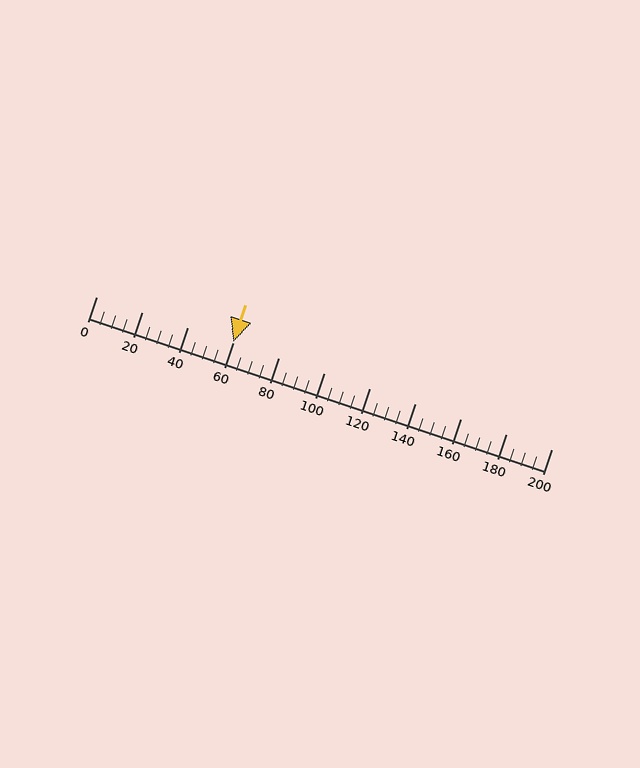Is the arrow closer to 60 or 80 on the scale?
The arrow is closer to 60.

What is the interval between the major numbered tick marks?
The major tick marks are spaced 20 units apart.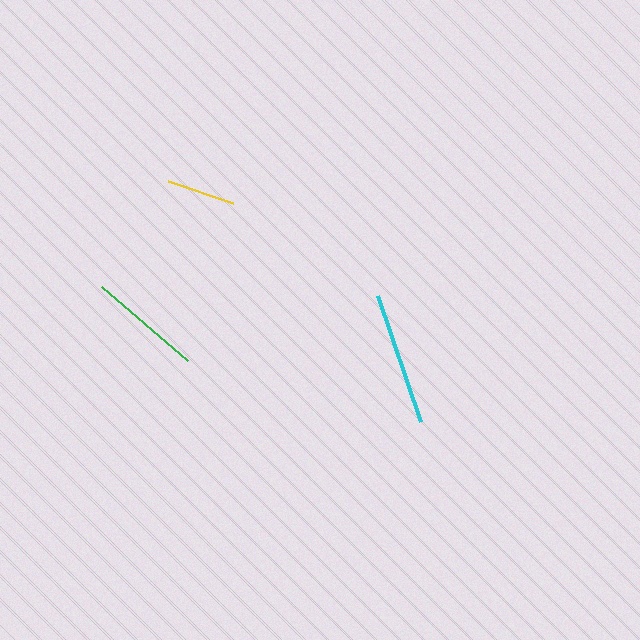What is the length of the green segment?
The green segment is approximately 113 pixels long.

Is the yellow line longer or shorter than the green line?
The green line is longer than the yellow line.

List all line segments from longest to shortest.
From longest to shortest: cyan, green, yellow.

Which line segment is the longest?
The cyan line is the longest at approximately 132 pixels.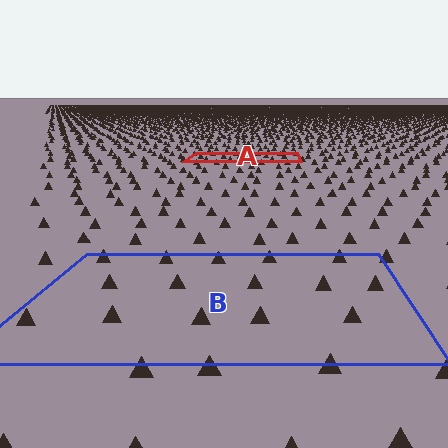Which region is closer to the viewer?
Region B is closer. The texture elements there are larger and more spread out.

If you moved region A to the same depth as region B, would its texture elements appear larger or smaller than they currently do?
They would appear larger. At a closer depth, the same texture elements are projected at a bigger on-screen size.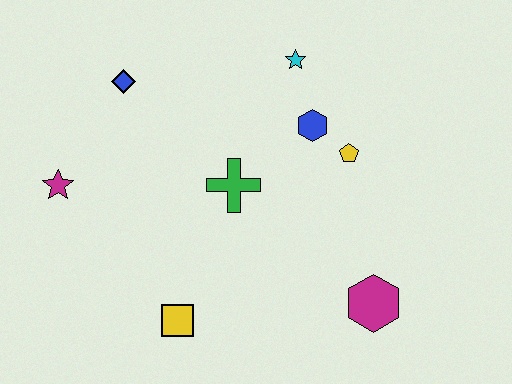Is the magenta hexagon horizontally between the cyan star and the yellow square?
No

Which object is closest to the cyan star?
The blue hexagon is closest to the cyan star.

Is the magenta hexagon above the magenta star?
No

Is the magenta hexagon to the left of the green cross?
No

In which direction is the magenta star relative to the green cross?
The magenta star is to the left of the green cross.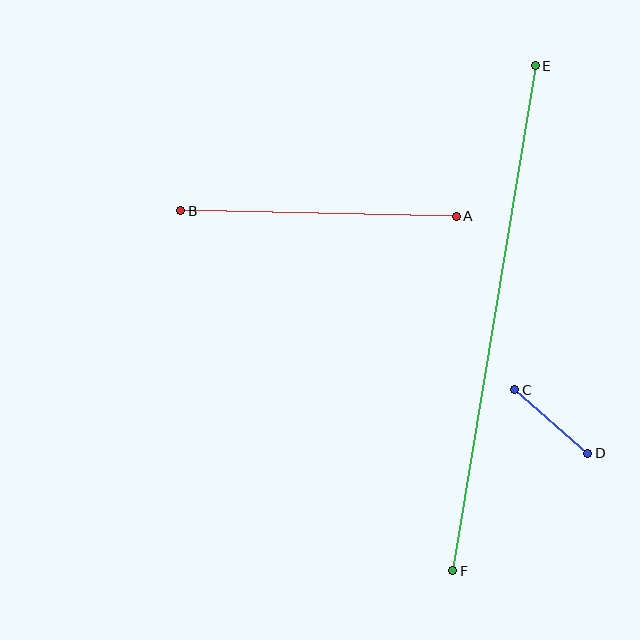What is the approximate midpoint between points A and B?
The midpoint is at approximately (319, 214) pixels.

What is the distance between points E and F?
The distance is approximately 512 pixels.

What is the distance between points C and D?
The distance is approximately 97 pixels.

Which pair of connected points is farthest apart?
Points E and F are farthest apart.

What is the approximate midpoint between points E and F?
The midpoint is at approximately (494, 318) pixels.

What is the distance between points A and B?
The distance is approximately 275 pixels.